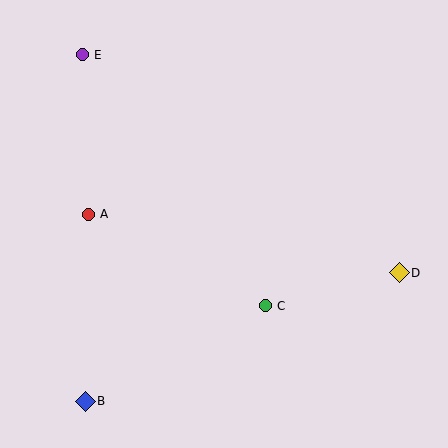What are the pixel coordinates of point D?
Point D is at (399, 273).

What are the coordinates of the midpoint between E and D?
The midpoint between E and D is at (241, 164).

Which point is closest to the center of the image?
Point C at (265, 306) is closest to the center.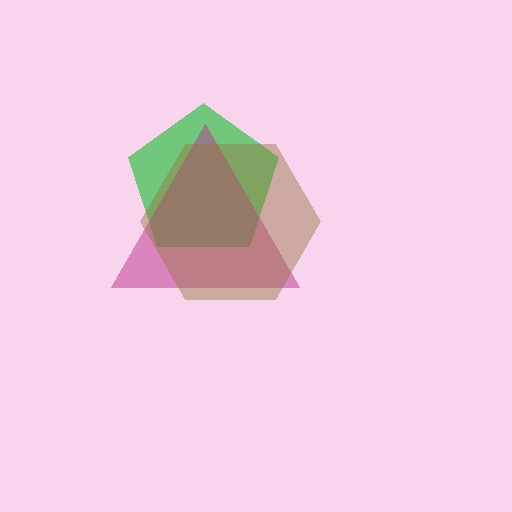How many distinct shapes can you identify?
There are 3 distinct shapes: a green pentagon, a magenta triangle, a brown hexagon.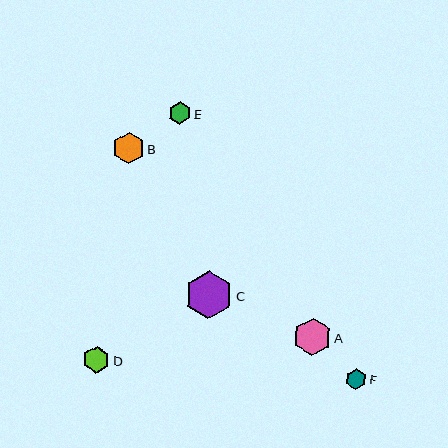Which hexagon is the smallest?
Hexagon F is the smallest with a size of approximately 21 pixels.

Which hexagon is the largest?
Hexagon C is the largest with a size of approximately 48 pixels.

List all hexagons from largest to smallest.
From largest to smallest: C, A, B, D, E, F.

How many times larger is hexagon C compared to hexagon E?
Hexagon C is approximately 2.1 times the size of hexagon E.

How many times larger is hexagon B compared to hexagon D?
Hexagon B is approximately 1.1 times the size of hexagon D.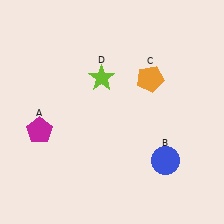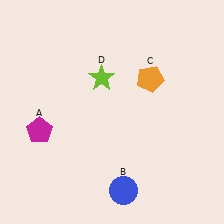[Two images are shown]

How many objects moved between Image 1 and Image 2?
1 object moved between the two images.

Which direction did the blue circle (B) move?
The blue circle (B) moved left.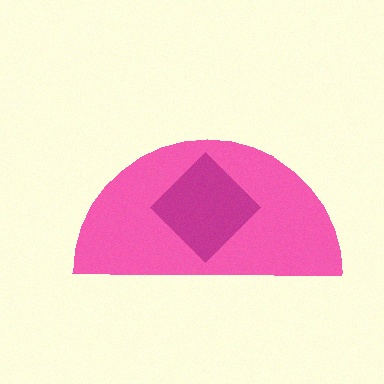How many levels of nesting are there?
2.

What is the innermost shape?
The magenta diamond.